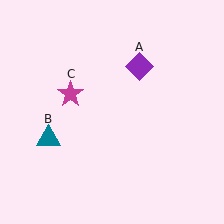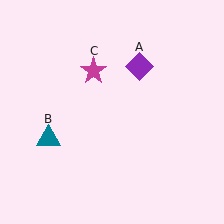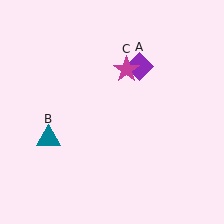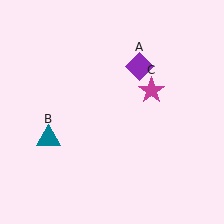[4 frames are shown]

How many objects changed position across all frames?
1 object changed position: magenta star (object C).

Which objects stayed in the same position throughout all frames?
Purple diamond (object A) and teal triangle (object B) remained stationary.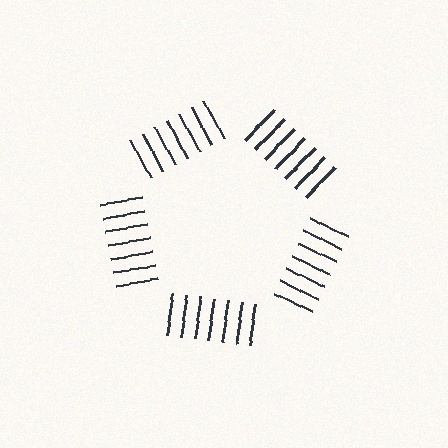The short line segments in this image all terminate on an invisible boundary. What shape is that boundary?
An illusory pentagon — the line segments terminate on its edges but no continuous stroke is drawn.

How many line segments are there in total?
35 — 7 along each of the 5 edges.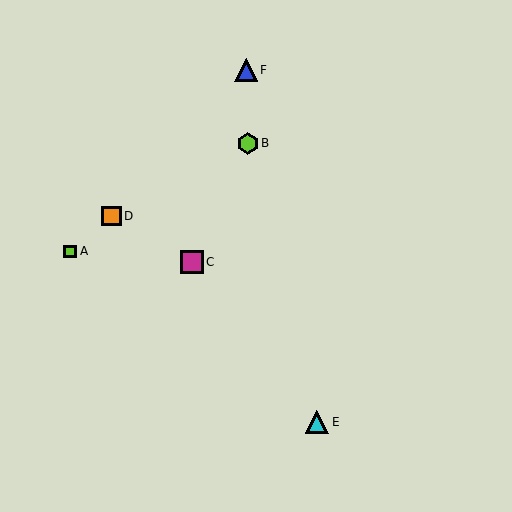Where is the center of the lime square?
The center of the lime square is at (70, 251).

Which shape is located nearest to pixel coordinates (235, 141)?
The lime hexagon (labeled B) at (248, 143) is nearest to that location.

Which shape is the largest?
The cyan triangle (labeled E) is the largest.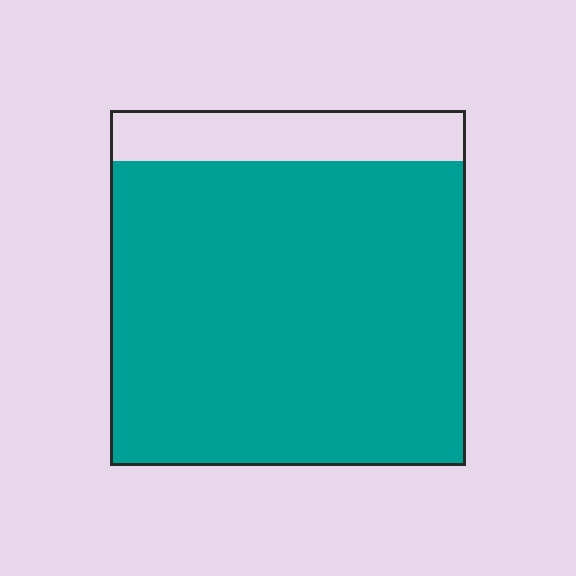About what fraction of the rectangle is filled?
About seven eighths (7/8).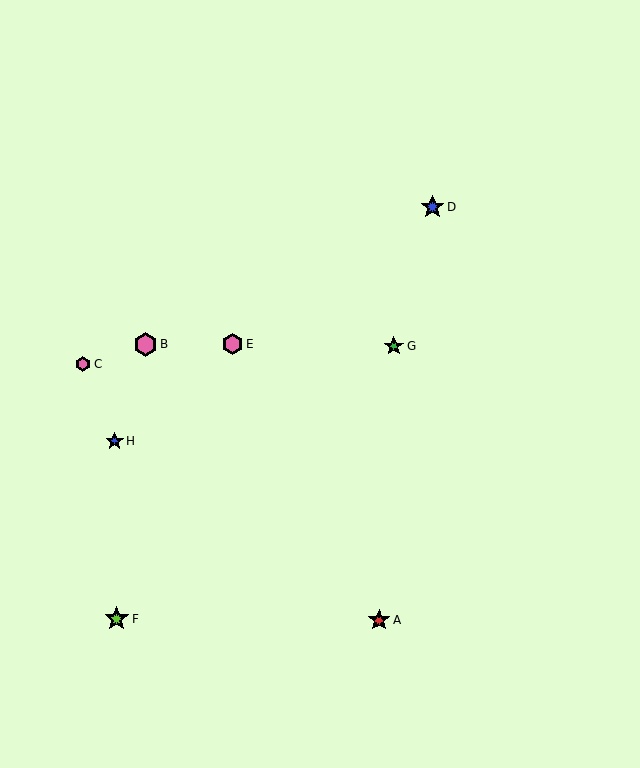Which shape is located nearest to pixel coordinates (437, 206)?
The blue star (labeled D) at (433, 207) is nearest to that location.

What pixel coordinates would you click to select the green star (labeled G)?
Click at (394, 346) to select the green star G.